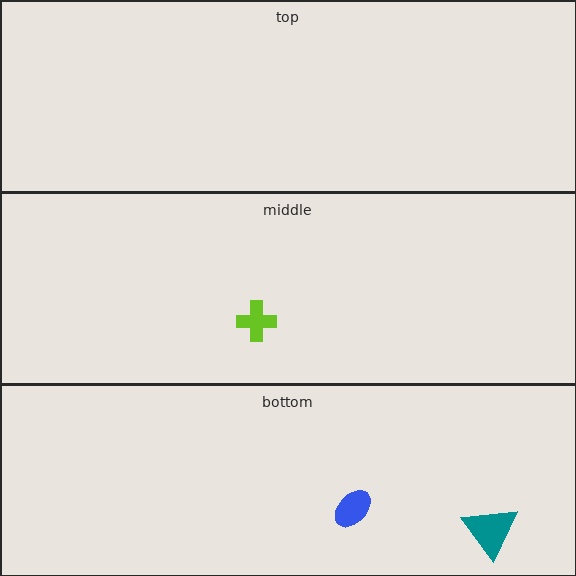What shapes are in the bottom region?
The teal triangle, the blue ellipse.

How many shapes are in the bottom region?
2.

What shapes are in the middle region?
The lime cross.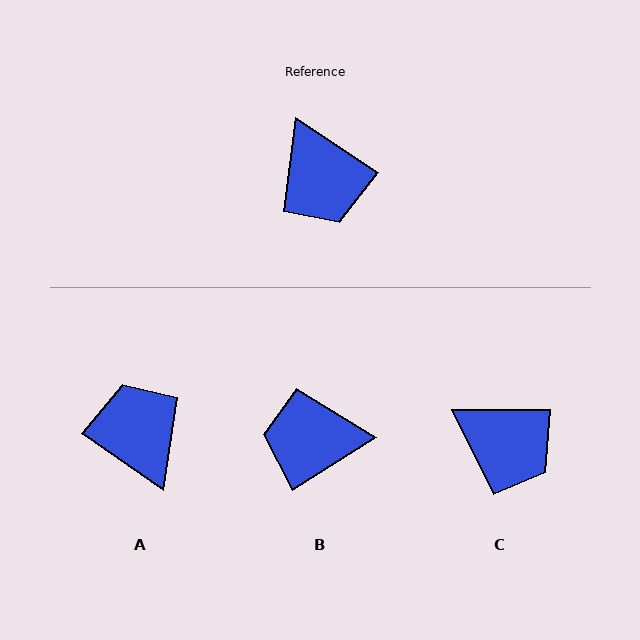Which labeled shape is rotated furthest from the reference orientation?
A, about 179 degrees away.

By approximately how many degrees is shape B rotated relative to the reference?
Approximately 115 degrees clockwise.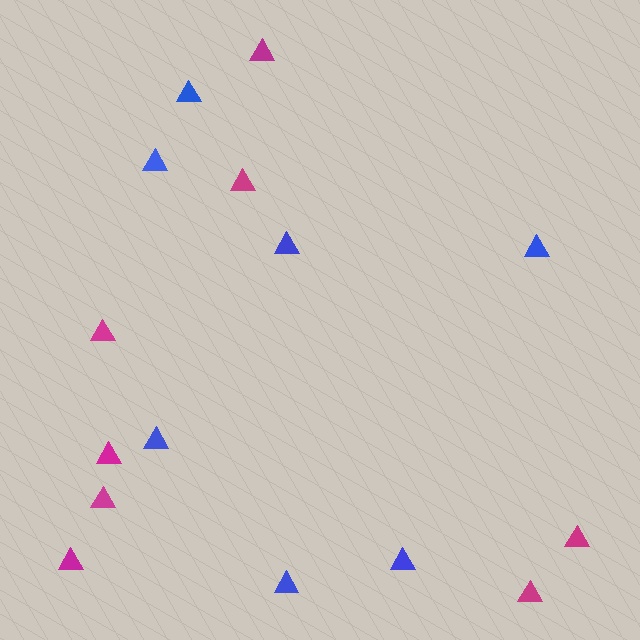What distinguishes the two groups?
There are 2 groups: one group of magenta triangles (8) and one group of blue triangles (7).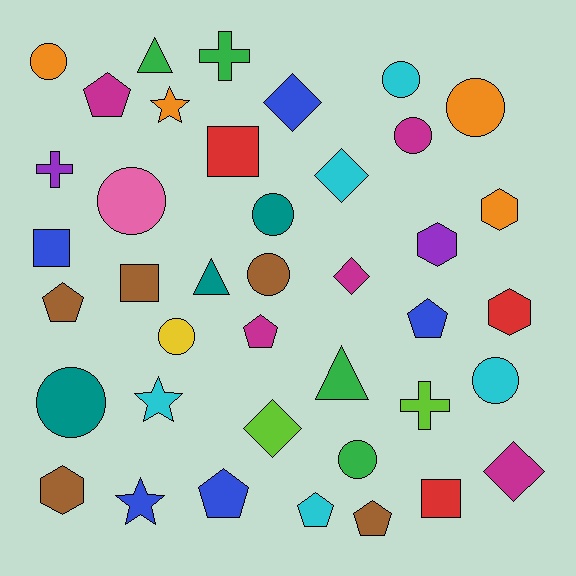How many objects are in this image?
There are 40 objects.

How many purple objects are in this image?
There are 2 purple objects.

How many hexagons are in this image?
There are 4 hexagons.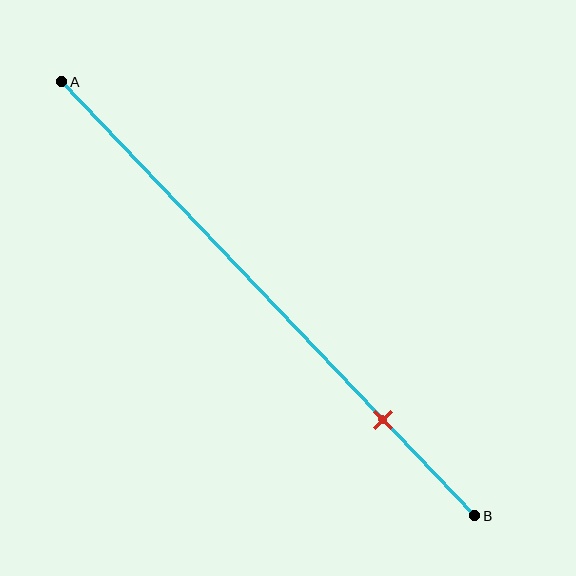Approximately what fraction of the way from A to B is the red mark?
The red mark is approximately 80% of the way from A to B.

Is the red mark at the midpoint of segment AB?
No, the mark is at about 80% from A, not at the 50% midpoint.